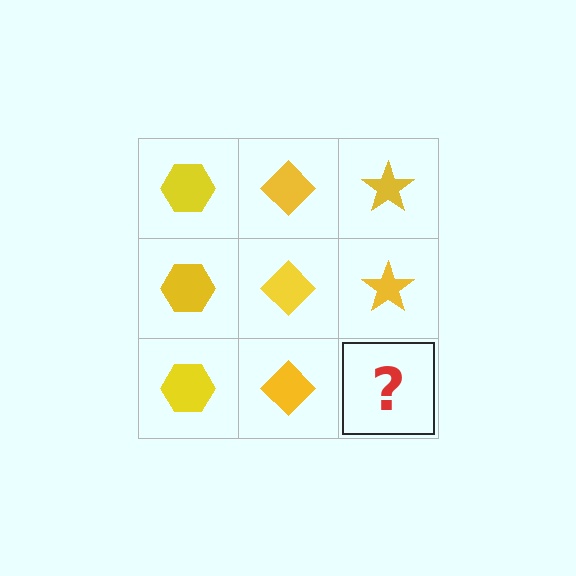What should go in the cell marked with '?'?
The missing cell should contain a yellow star.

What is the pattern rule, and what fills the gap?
The rule is that each column has a consistent shape. The gap should be filled with a yellow star.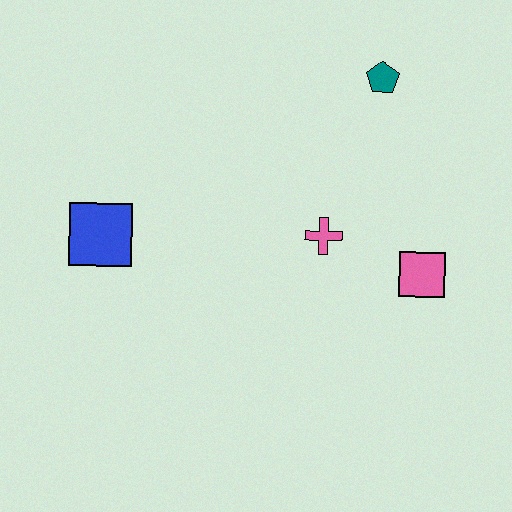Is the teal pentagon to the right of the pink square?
No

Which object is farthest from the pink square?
The blue square is farthest from the pink square.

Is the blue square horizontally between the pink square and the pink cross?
No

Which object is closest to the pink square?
The pink cross is closest to the pink square.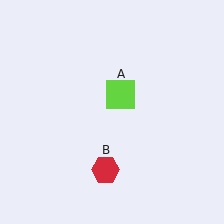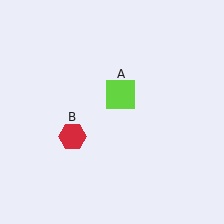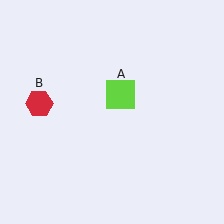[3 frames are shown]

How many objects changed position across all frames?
1 object changed position: red hexagon (object B).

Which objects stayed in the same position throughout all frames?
Lime square (object A) remained stationary.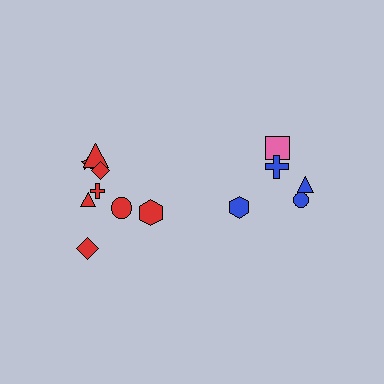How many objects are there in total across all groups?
There are 13 objects.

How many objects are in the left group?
There are 8 objects.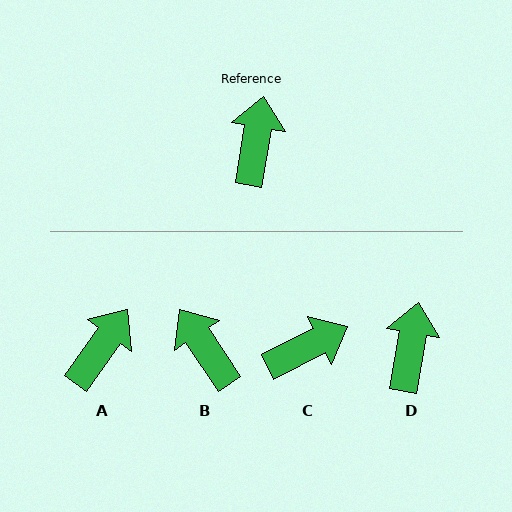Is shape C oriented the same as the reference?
No, it is off by about 54 degrees.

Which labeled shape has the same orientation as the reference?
D.